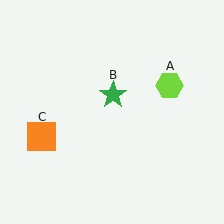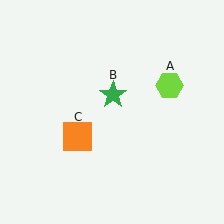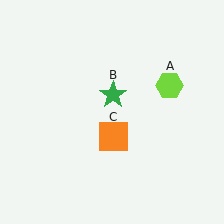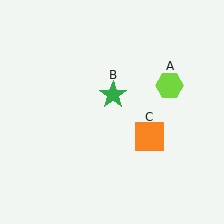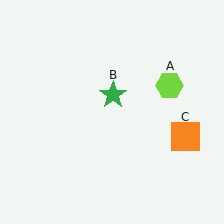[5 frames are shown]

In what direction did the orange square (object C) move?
The orange square (object C) moved right.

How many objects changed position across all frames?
1 object changed position: orange square (object C).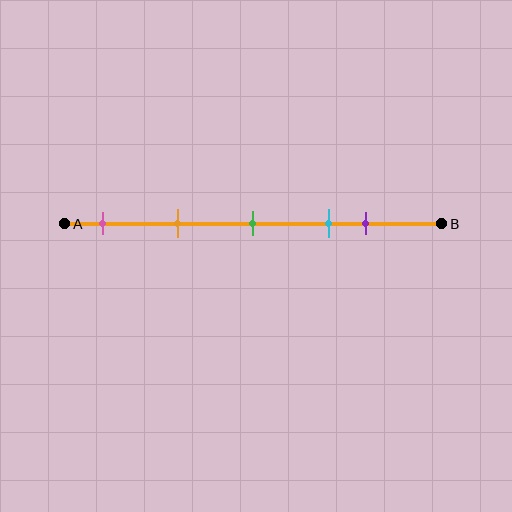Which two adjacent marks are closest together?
The cyan and purple marks are the closest adjacent pair.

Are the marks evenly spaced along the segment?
No, the marks are not evenly spaced.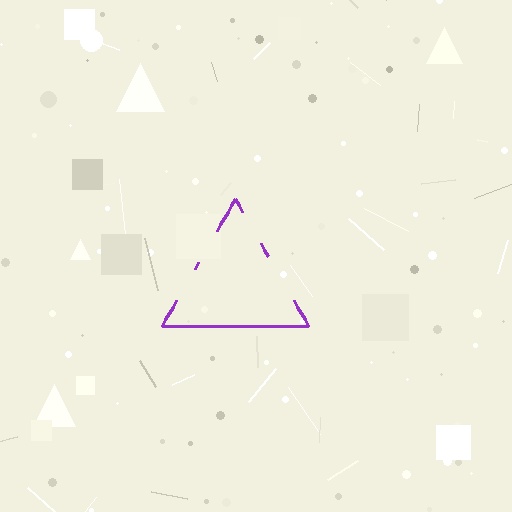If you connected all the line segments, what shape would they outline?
They would outline a triangle.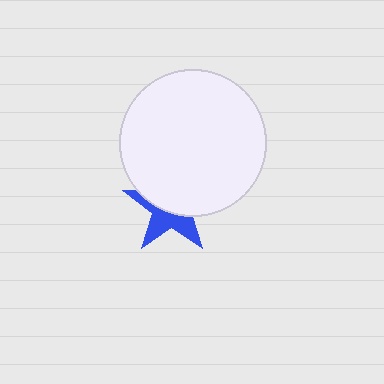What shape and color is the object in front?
The object in front is a white circle.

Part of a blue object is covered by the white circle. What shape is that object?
It is a star.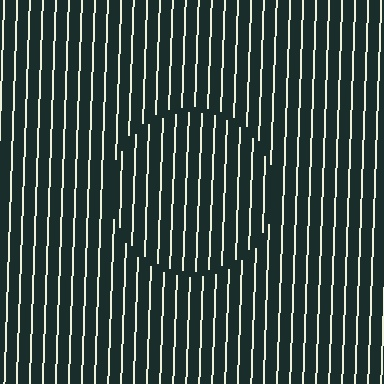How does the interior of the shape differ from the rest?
The interior of the shape contains the same grating, shifted by half a period — the contour is defined by the phase discontinuity where line-ends from the inner and outer gratings abut.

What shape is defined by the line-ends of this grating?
An illusory circle. The interior of the shape contains the same grating, shifted by half a period — the contour is defined by the phase discontinuity where line-ends from the inner and outer gratings abut.